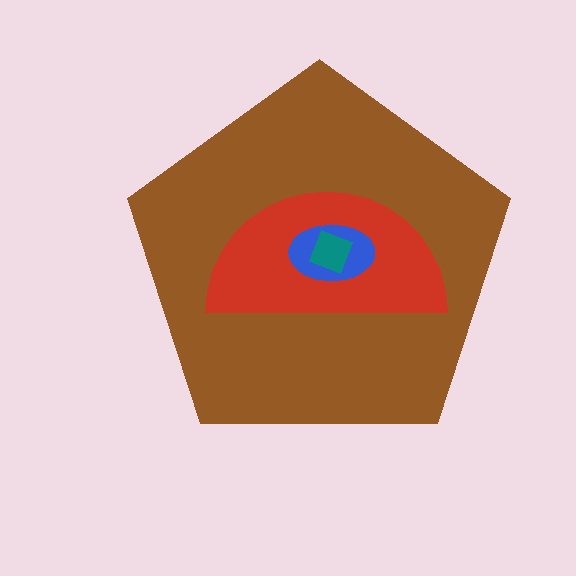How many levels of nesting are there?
4.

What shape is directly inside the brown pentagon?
The red semicircle.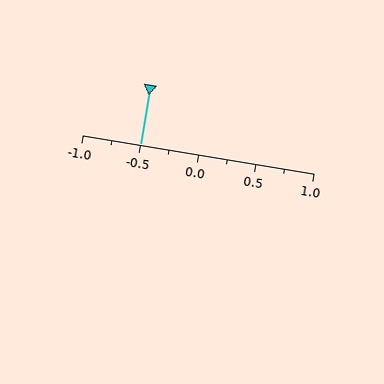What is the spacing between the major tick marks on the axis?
The major ticks are spaced 0.5 apart.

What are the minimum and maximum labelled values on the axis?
The axis runs from -1.0 to 1.0.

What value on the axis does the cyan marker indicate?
The marker indicates approximately -0.5.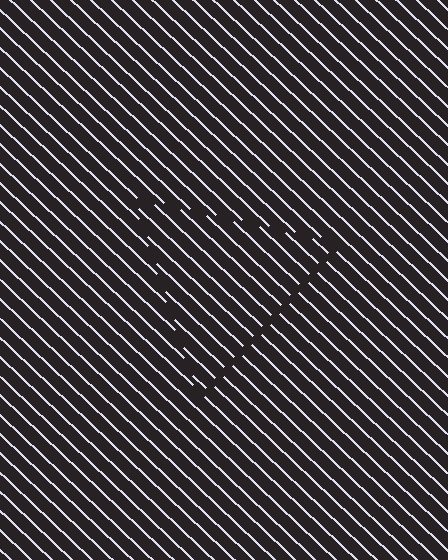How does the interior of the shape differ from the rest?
The interior of the shape contains the same grating, shifted by half a period — the contour is defined by the phase discontinuity where line-ends from the inner and outer gratings abut.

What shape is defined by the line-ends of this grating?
An illusory triangle. The interior of the shape contains the same grating, shifted by half a period — the contour is defined by the phase discontinuity where line-ends from the inner and outer gratings abut.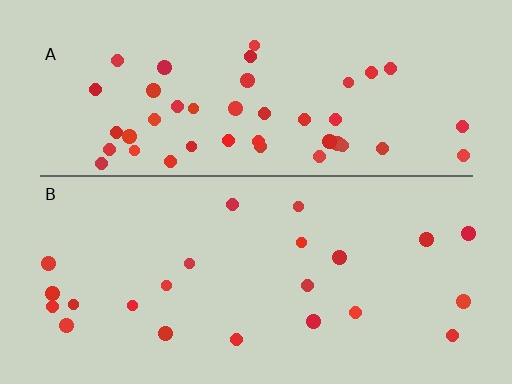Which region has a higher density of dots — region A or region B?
A (the top).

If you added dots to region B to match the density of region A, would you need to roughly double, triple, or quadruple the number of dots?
Approximately double.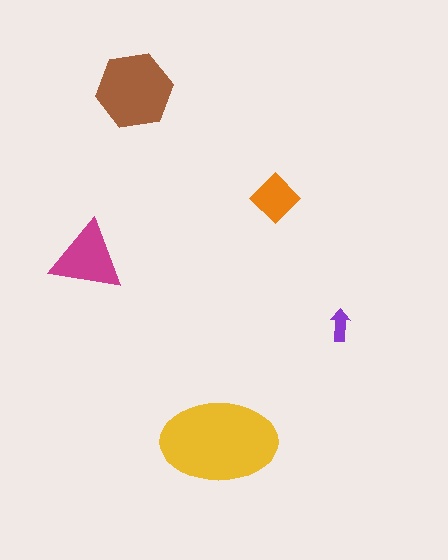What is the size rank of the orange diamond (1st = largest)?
4th.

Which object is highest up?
The brown hexagon is topmost.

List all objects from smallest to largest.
The purple arrow, the orange diamond, the magenta triangle, the brown hexagon, the yellow ellipse.